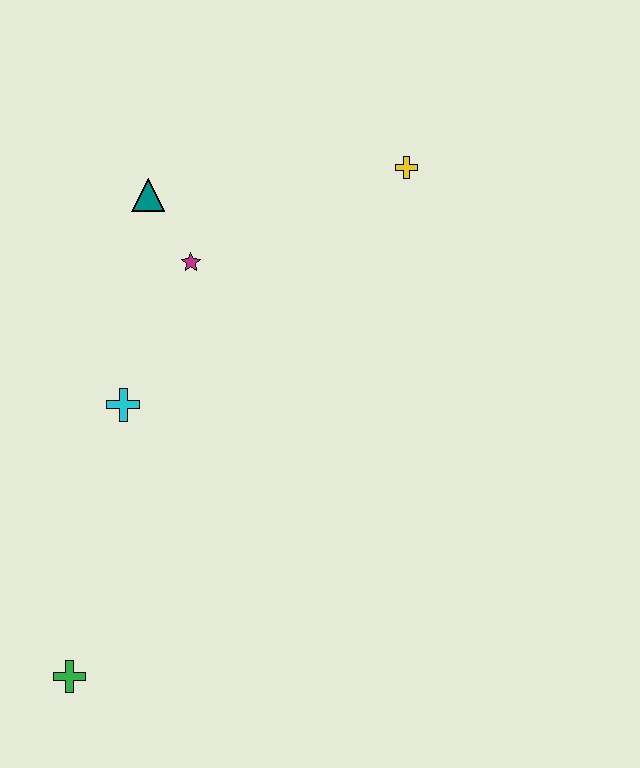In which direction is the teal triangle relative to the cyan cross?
The teal triangle is above the cyan cross.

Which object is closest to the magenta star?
The teal triangle is closest to the magenta star.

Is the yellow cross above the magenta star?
Yes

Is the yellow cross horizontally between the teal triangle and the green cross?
No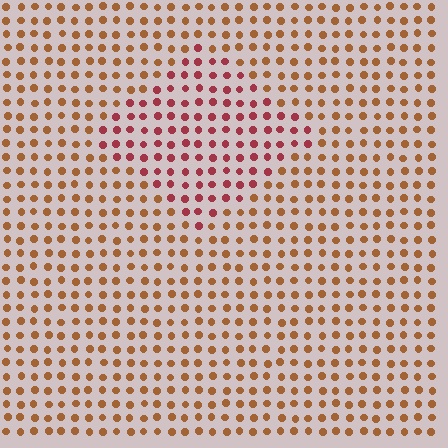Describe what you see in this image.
The image is filled with small brown elements in a uniform arrangement. A diamond-shaped region is visible where the elements are tinted to a slightly different hue, forming a subtle color boundary.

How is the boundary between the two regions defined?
The boundary is defined purely by a slight shift in hue (about 37 degrees). Spacing, size, and orientation are identical on both sides.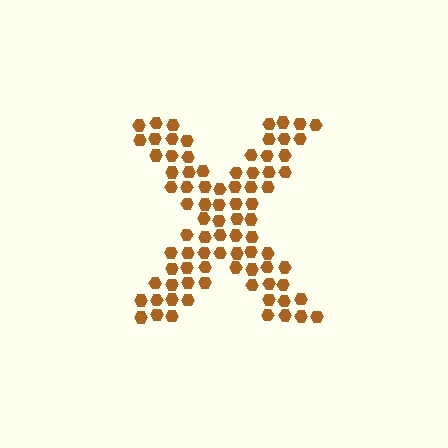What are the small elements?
The small elements are hexagons.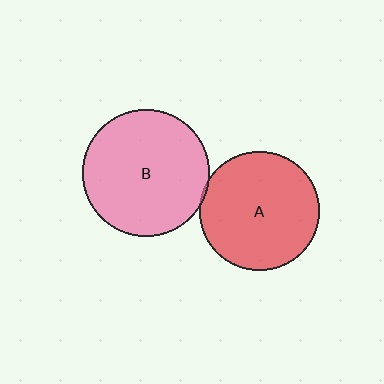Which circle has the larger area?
Circle B (pink).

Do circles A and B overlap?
Yes.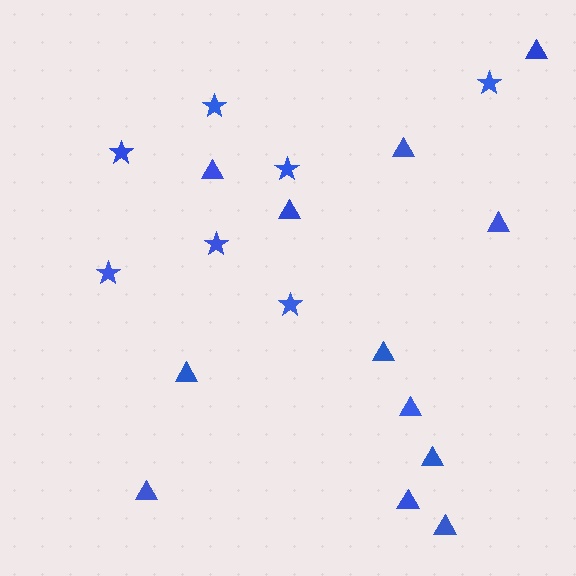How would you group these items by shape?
There are 2 groups: one group of stars (7) and one group of triangles (12).